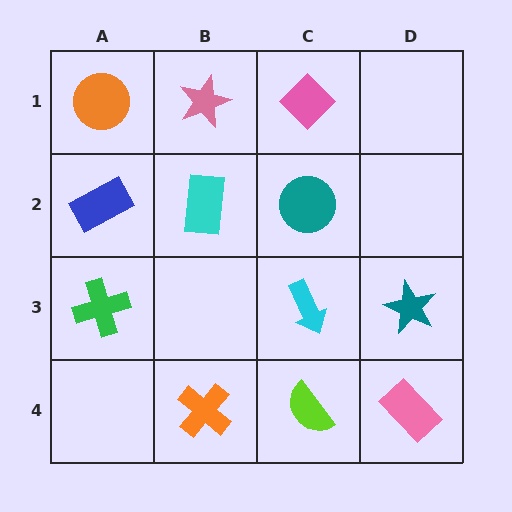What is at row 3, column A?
A green cross.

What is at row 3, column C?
A cyan arrow.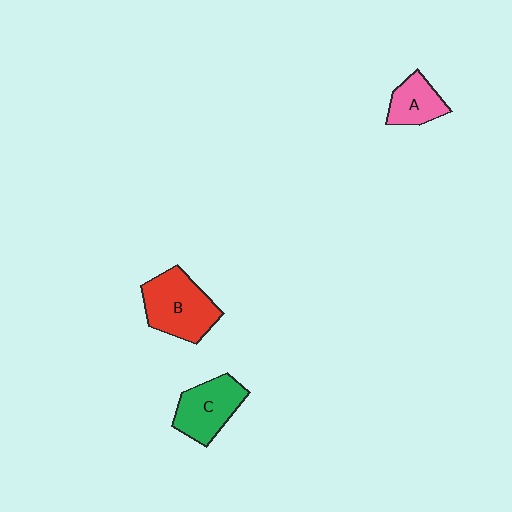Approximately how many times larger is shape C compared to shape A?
Approximately 1.5 times.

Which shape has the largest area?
Shape B (red).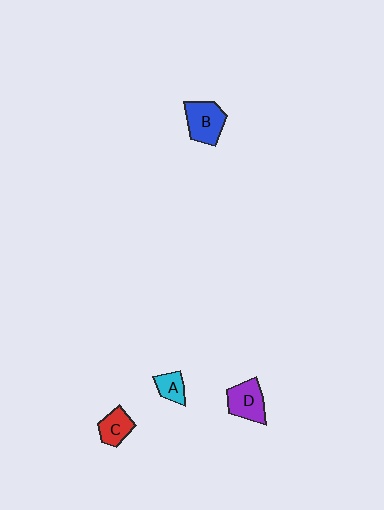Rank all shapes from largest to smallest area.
From largest to smallest: B (blue), D (purple), C (red), A (cyan).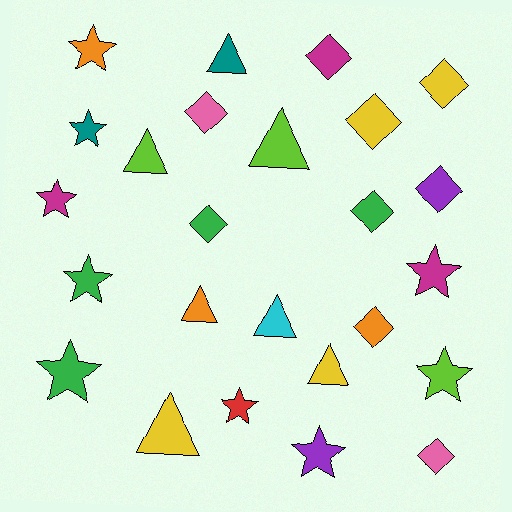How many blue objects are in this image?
There are no blue objects.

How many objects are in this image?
There are 25 objects.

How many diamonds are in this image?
There are 9 diamonds.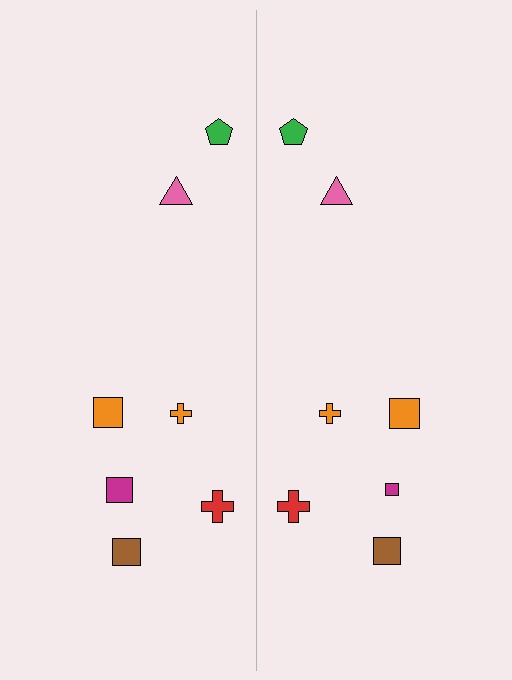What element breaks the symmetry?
The magenta square on the right side has a different size than its mirror counterpart.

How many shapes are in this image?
There are 14 shapes in this image.